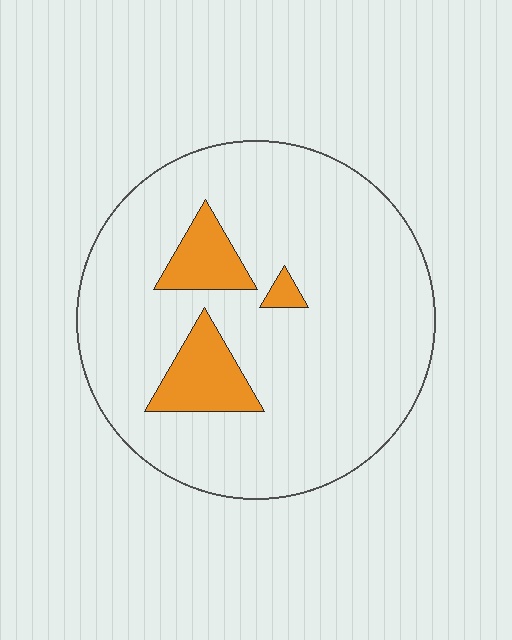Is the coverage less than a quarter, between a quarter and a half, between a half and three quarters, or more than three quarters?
Less than a quarter.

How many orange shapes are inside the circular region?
3.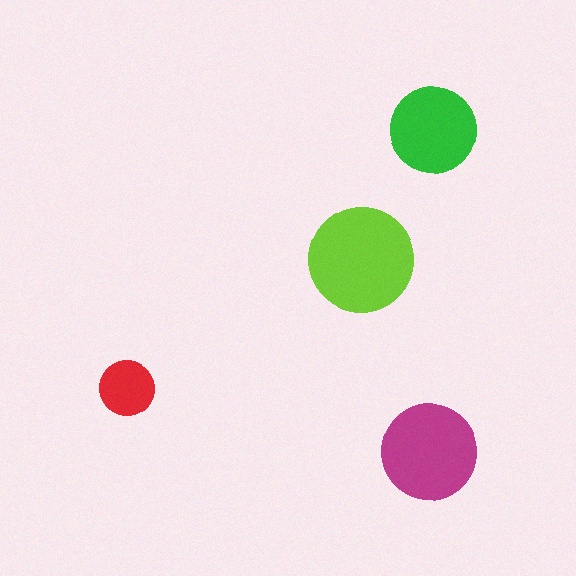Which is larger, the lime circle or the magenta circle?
The lime one.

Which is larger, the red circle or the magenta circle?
The magenta one.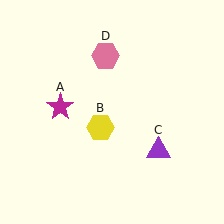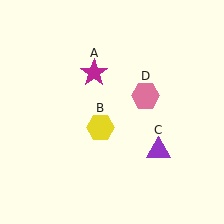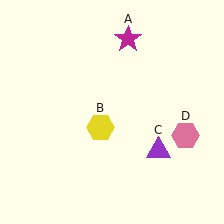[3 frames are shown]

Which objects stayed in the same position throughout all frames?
Yellow hexagon (object B) and purple triangle (object C) remained stationary.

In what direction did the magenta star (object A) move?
The magenta star (object A) moved up and to the right.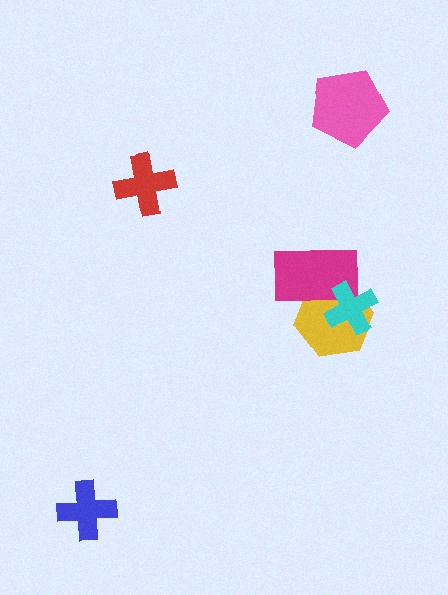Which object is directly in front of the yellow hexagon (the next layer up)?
The magenta rectangle is directly in front of the yellow hexagon.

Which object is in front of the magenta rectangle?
The cyan cross is in front of the magenta rectangle.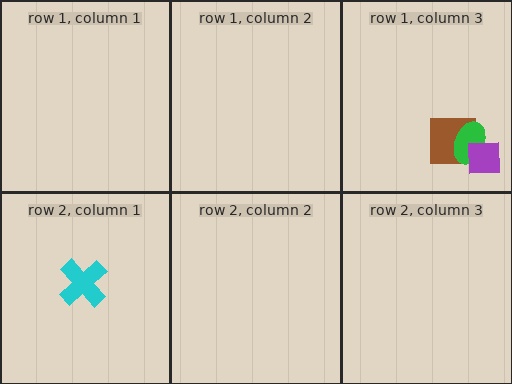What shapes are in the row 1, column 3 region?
The brown square, the green ellipse, the purple square.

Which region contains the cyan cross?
The row 2, column 1 region.